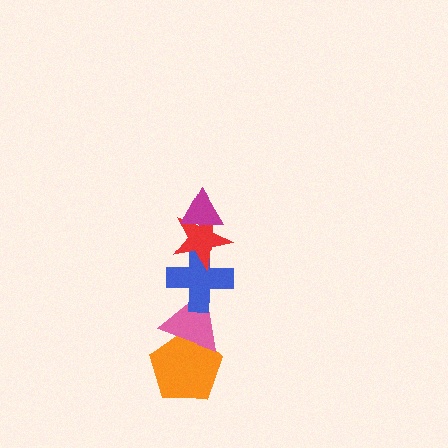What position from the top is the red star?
The red star is 2nd from the top.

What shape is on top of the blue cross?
The red star is on top of the blue cross.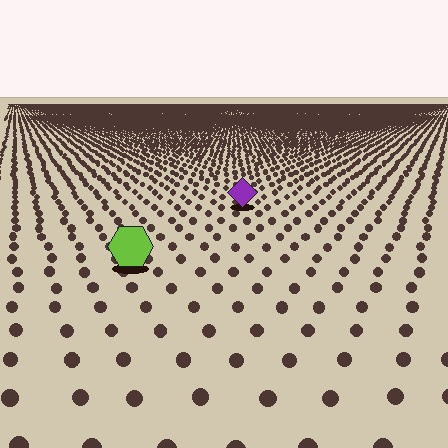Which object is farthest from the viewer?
The purple diamond is farthest from the viewer. It appears smaller and the ground texture around it is denser.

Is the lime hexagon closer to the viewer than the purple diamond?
Yes. The lime hexagon is closer — you can tell from the texture gradient: the ground texture is coarser near it.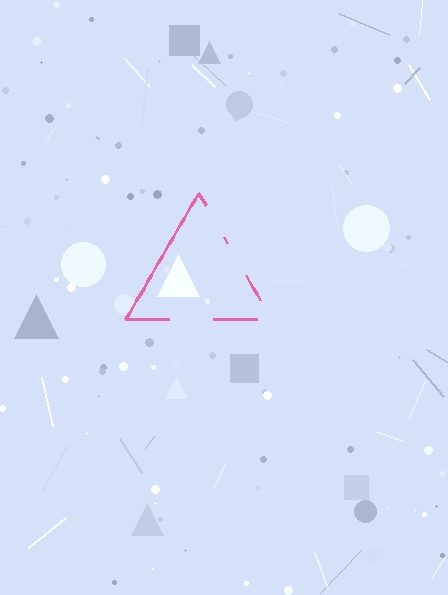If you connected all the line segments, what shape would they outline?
They would outline a triangle.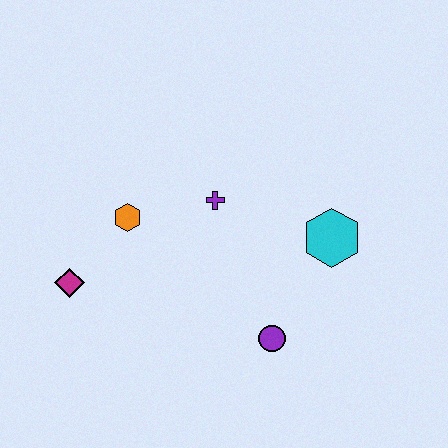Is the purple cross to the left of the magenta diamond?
No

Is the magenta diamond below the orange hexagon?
Yes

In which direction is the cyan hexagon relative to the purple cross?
The cyan hexagon is to the right of the purple cross.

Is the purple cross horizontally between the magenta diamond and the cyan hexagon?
Yes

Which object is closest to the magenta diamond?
The orange hexagon is closest to the magenta diamond.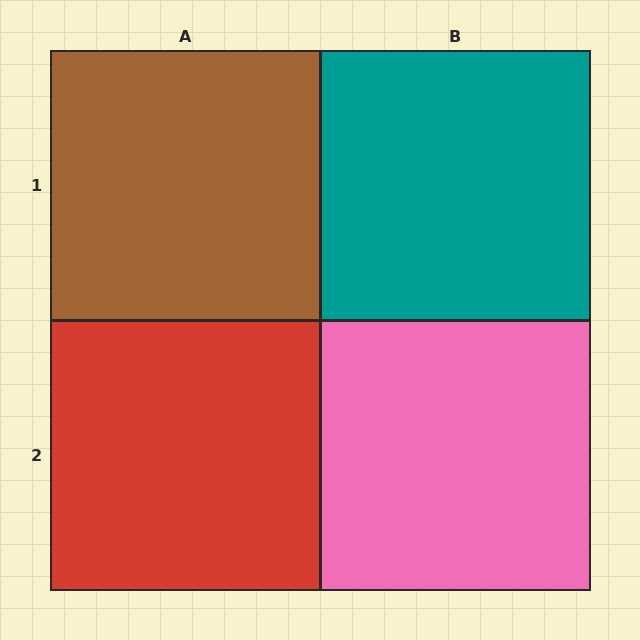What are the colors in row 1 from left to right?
Brown, teal.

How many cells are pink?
1 cell is pink.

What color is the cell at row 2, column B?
Pink.